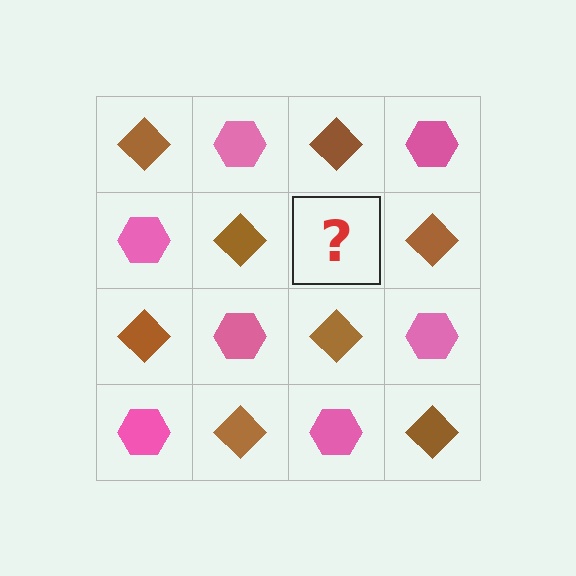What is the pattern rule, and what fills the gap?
The rule is that it alternates brown diamond and pink hexagon in a checkerboard pattern. The gap should be filled with a pink hexagon.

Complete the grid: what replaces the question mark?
The question mark should be replaced with a pink hexagon.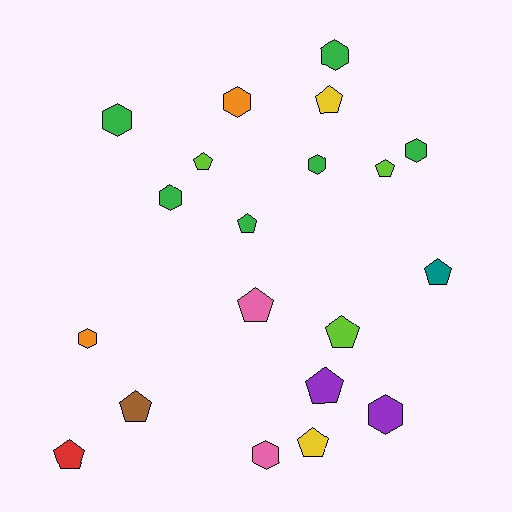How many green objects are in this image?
There are 6 green objects.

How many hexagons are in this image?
There are 9 hexagons.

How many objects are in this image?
There are 20 objects.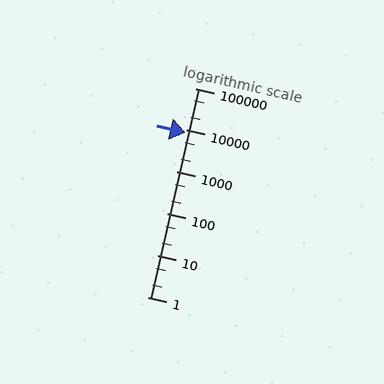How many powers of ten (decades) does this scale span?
The scale spans 5 decades, from 1 to 100000.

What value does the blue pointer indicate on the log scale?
The pointer indicates approximately 8600.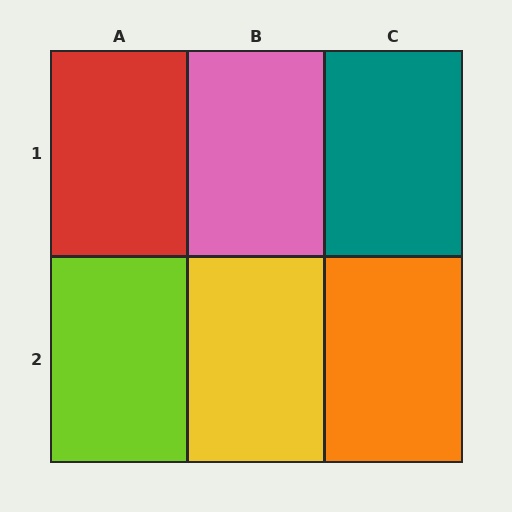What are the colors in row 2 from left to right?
Lime, yellow, orange.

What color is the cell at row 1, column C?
Teal.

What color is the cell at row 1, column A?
Red.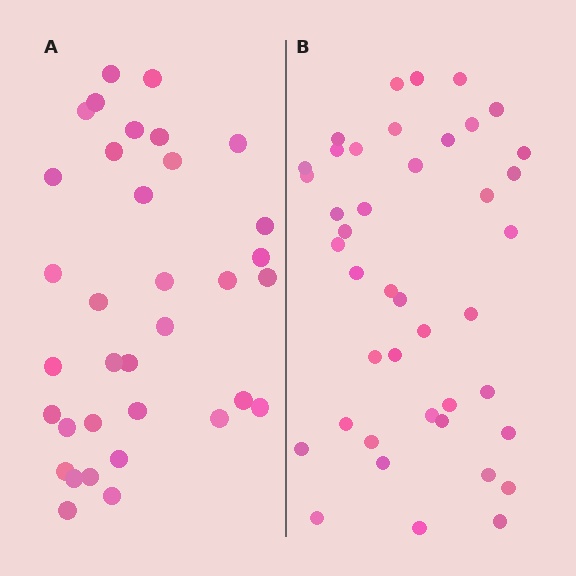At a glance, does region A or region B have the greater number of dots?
Region B (the right region) has more dots.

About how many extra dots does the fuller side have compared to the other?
Region B has roughly 8 or so more dots than region A.